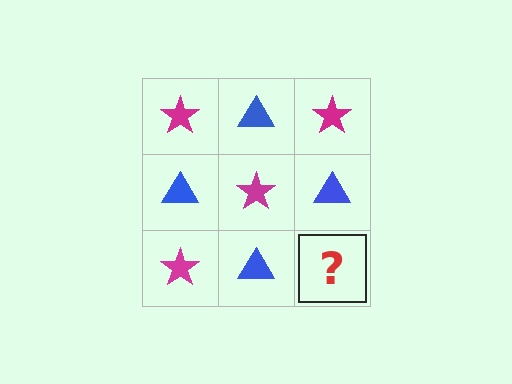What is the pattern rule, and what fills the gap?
The rule is that it alternates magenta star and blue triangle in a checkerboard pattern. The gap should be filled with a magenta star.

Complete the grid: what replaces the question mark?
The question mark should be replaced with a magenta star.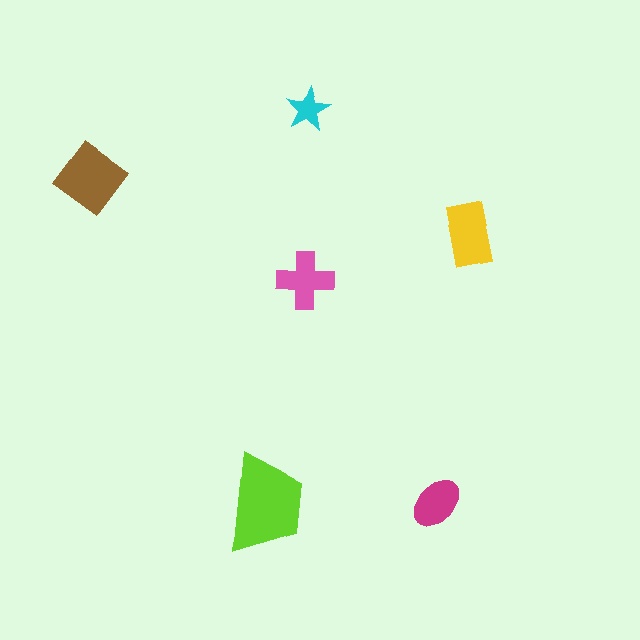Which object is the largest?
The lime trapezoid.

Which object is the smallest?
The cyan star.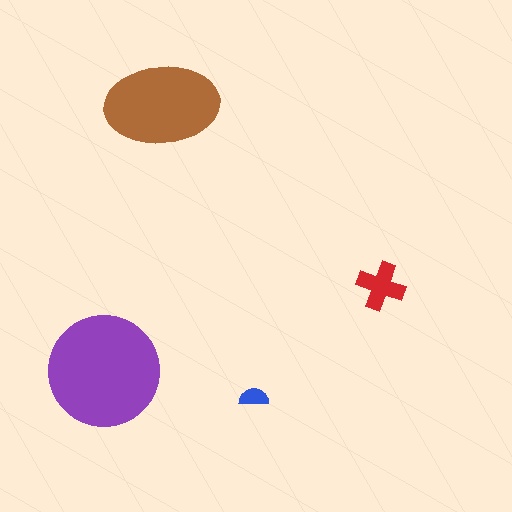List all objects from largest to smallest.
The purple circle, the brown ellipse, the red cross, the blue semicircle.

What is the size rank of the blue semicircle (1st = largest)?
4th.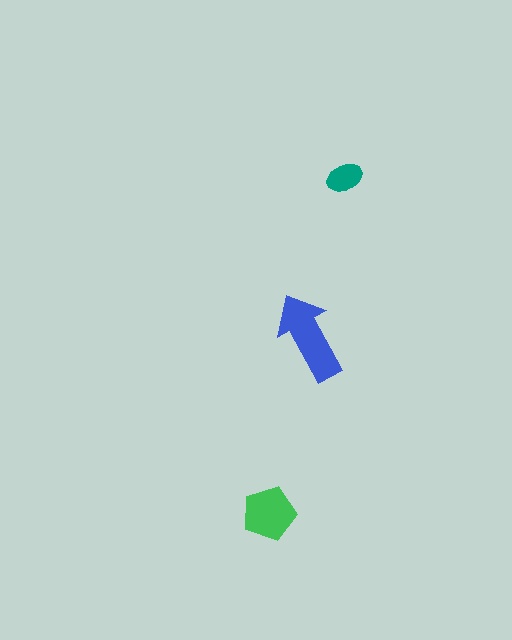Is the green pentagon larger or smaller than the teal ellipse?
Larger.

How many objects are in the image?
There are 3 objects in the image.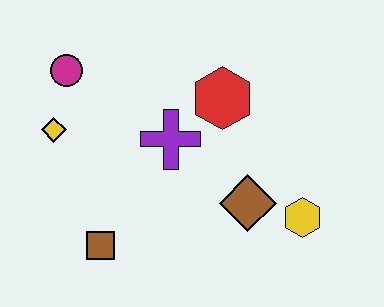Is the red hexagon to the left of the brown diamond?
Yes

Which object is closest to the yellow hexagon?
The brown diamond is closest to the yellow hexagon.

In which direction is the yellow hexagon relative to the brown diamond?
The yellow hexagon is to the right of the brown diamond.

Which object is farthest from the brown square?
The yellow hexagon is farthest from the brown square.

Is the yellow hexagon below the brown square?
No